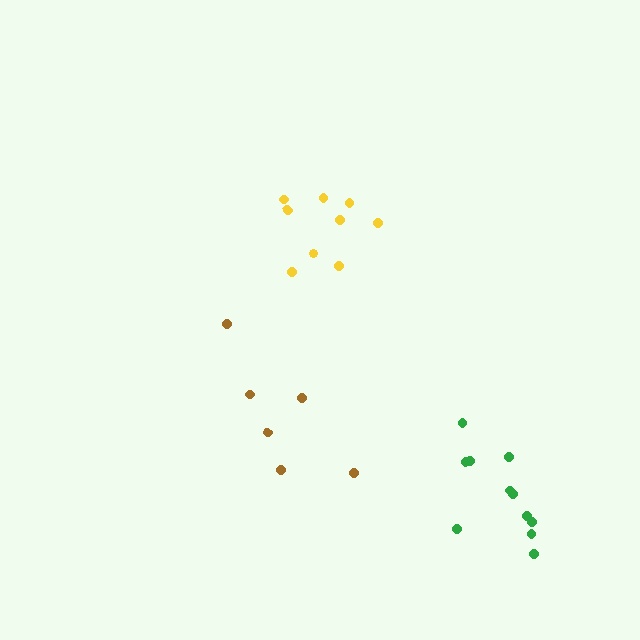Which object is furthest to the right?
The green cluster is rightmost.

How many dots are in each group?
Group 1: 6 dots, Group 2: 9 dots, Group 3: 11 dots (26 total).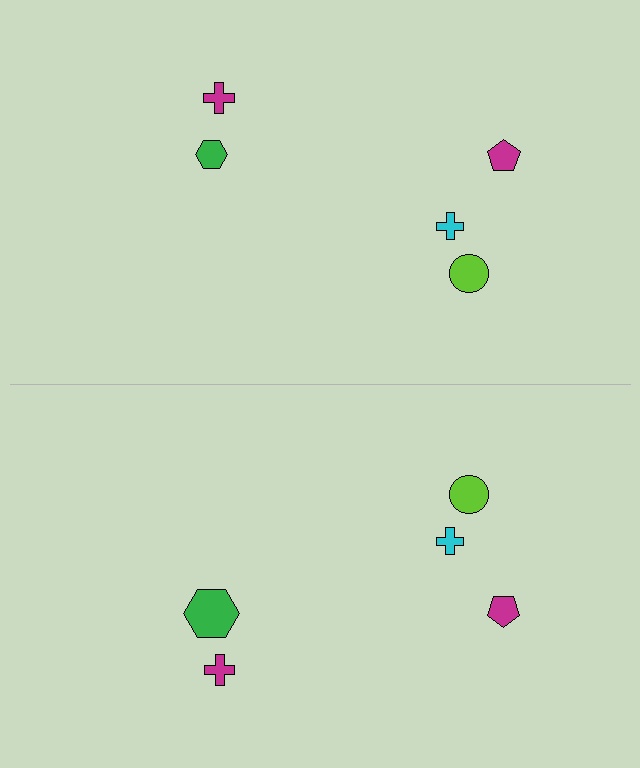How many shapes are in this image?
There are 10 shapes in this image.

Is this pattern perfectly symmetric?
No, the pattern is not perfectly symmetric. The green hexagon on the bottom side has a different size than its mirror counterpart.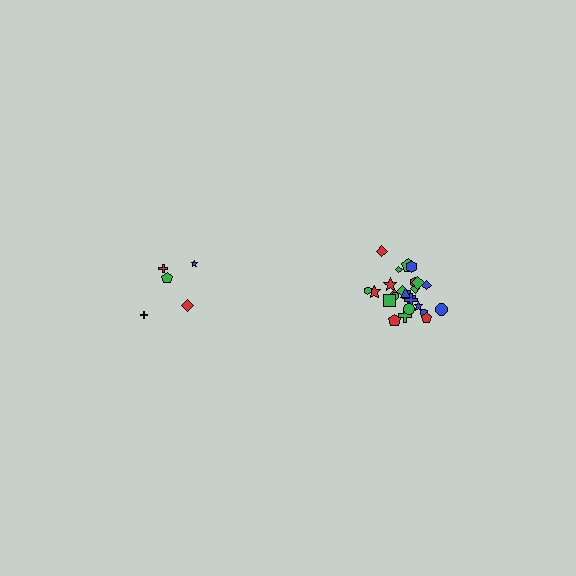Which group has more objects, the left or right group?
The right group.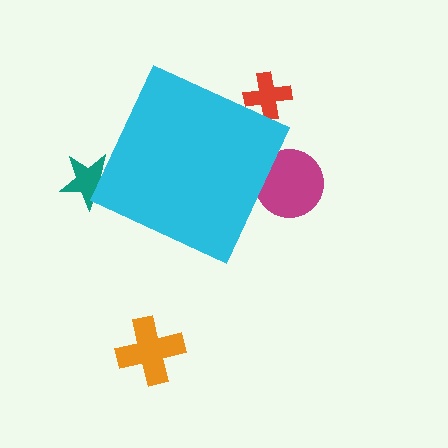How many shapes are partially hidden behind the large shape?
3 shapes are partially hidden.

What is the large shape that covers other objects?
A cyan diamond.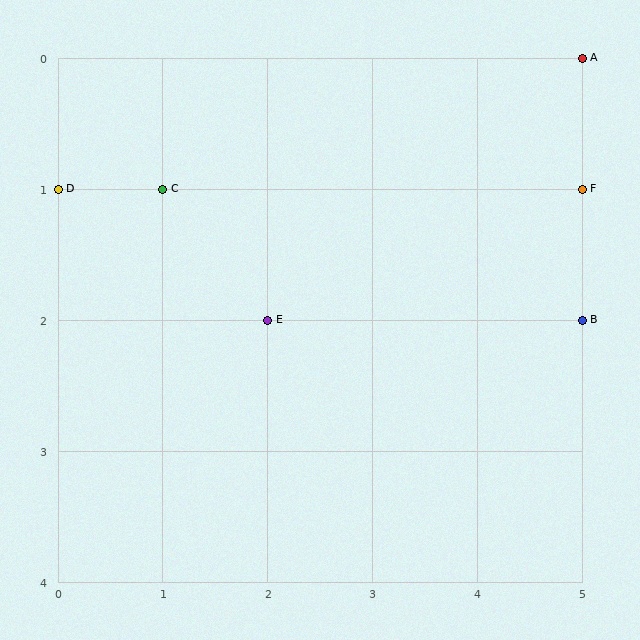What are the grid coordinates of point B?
Point B is at grid coordinates (5, 2).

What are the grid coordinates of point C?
Point C is at grid coordinates (1, 1).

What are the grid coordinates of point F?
Point F is at grid coordinates (5, 1).